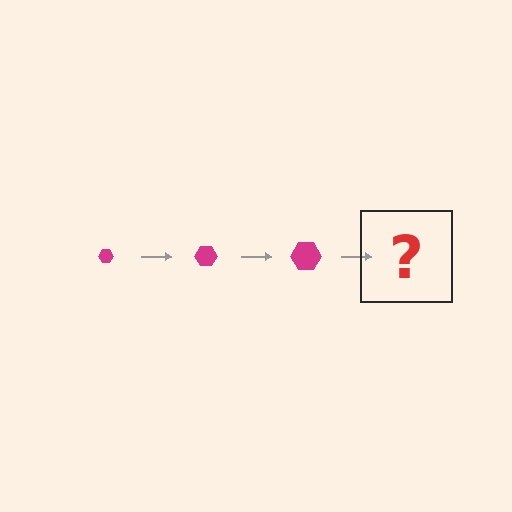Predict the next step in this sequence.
The next step is a magenta hexagon, larger than the previous one.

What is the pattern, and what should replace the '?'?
The pattern is that the hexagon gets progressively larger each step. The '?' should be a magenta hexagon, larger than the previous one.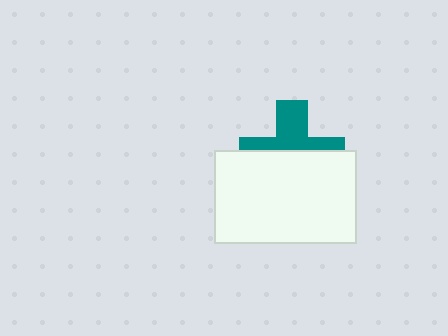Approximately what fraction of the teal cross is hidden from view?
Roughly 57% of the teal cross is hidden behind the white rectangle.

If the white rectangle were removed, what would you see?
You would see the complete teal cross.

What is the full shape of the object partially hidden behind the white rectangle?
The partially hidden object is a teal cross.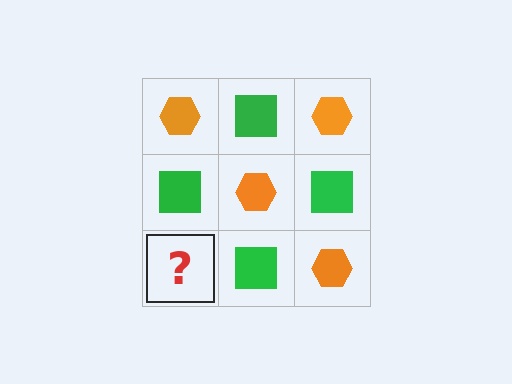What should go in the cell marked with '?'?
The missing cell should contain an orange hexagon.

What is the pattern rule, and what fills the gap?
The rule is that it alternates orange hexagon and green square in a checkerboard pattern. The gap should be filled with an orange hexagon.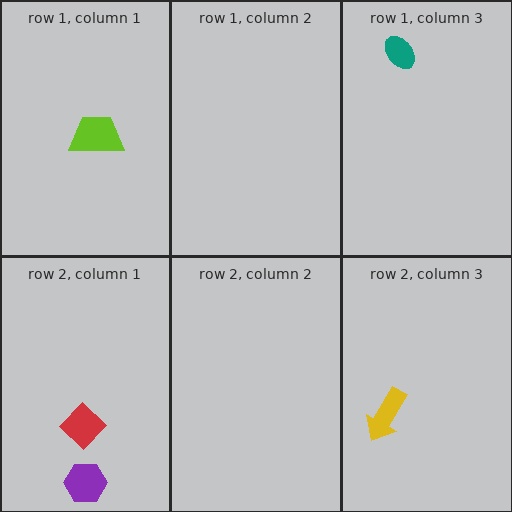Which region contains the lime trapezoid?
The row 1, column 1 region.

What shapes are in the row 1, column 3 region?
The teal ellipse.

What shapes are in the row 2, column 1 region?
The purple hexagon, the red diamond.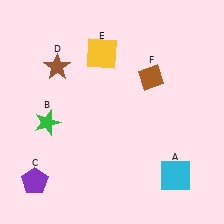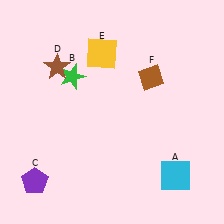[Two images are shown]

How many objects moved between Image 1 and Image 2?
1 object moved between the two images.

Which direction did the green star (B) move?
The green star (B) moved up.